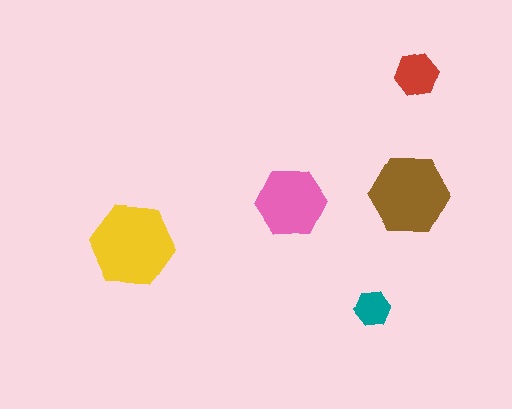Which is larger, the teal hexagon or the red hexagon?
The red one.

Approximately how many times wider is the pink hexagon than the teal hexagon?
About 2 times wider.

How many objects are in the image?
There are 5 objects in the image.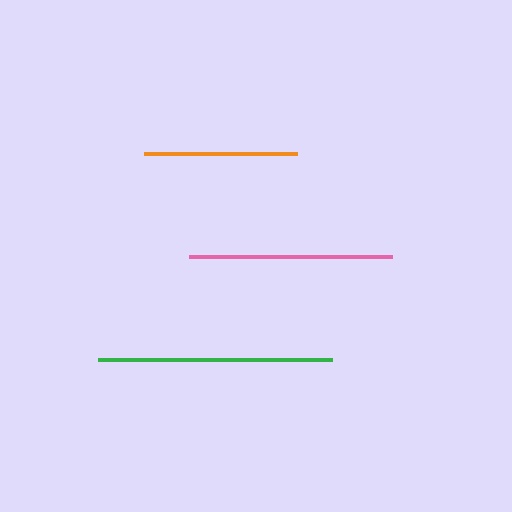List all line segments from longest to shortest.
From longest to shortest: green, pink, orange.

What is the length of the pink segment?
The pink segment is approximately 202 pixels long.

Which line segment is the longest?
The green line is the longest at approximately 234 pixels.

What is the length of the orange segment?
The orange segment is approximately 153 pixels long.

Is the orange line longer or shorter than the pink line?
The pink line is longer than the orange line.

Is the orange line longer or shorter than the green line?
The green line is longer than the orange line.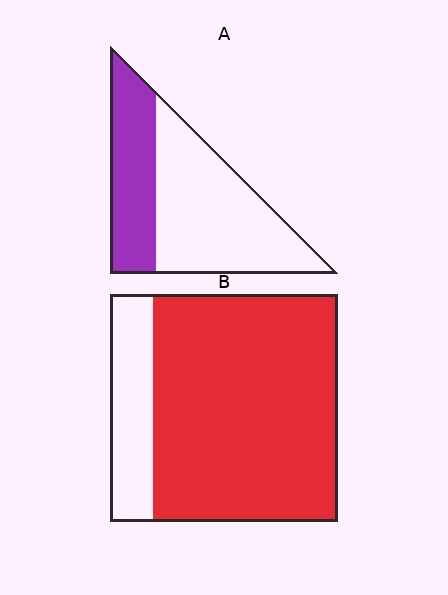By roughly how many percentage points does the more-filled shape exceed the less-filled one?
By roughly 45 percentage points (B over A).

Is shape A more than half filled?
No.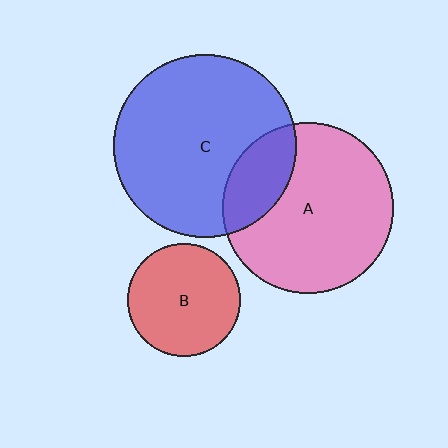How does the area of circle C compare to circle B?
Approximately 2.6 times.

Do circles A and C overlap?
Yes.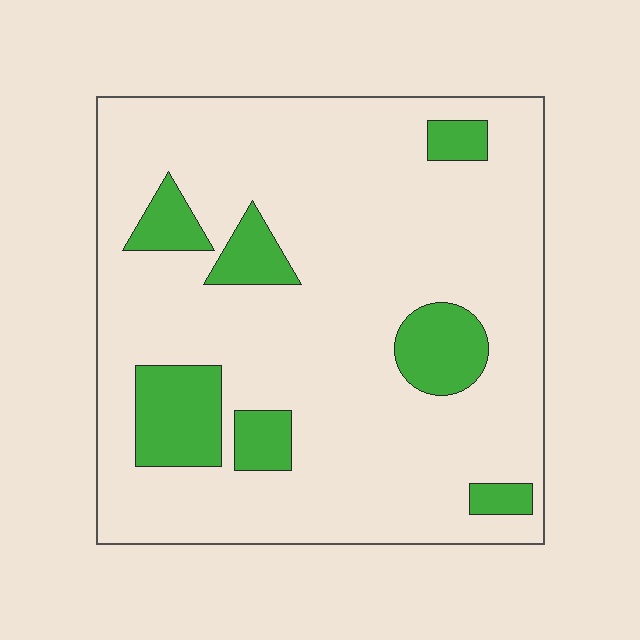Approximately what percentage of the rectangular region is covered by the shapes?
Approximately 15%.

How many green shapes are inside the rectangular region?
7.